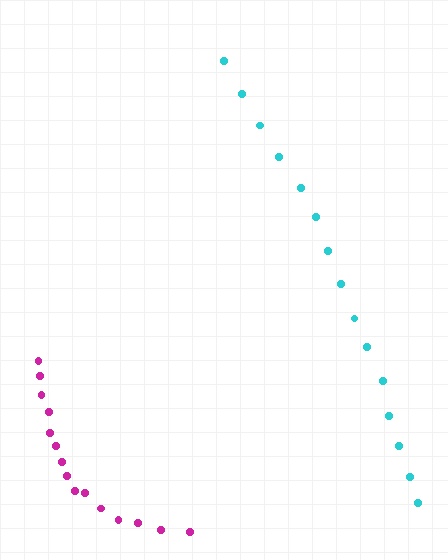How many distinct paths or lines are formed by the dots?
There are 2 distinct paths.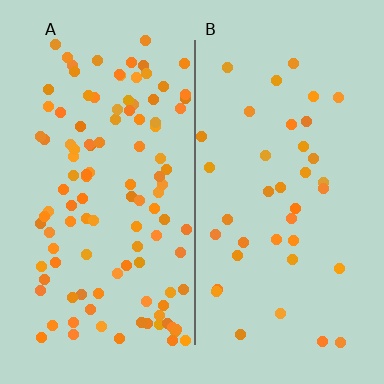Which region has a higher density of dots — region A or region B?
A (the left).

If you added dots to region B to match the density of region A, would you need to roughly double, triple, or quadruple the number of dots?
Approximately triple.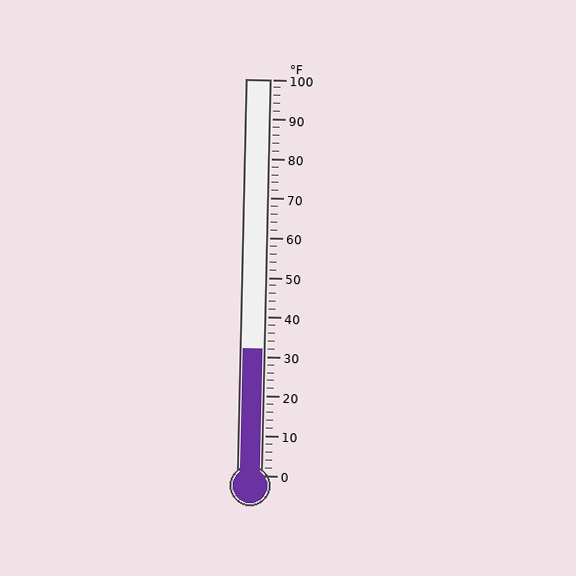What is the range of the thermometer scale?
The thermometer scale ranges from 0°F to 100°F.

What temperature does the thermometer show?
The thermometer shows approximately 32°F.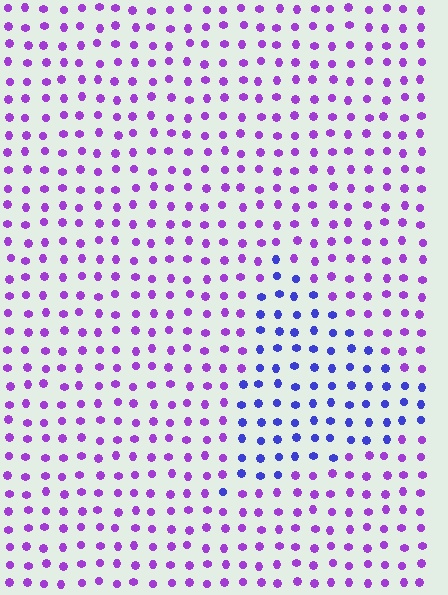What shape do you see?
I see a triangle.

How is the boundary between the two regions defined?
The boundary is defined purely by a slight shift in hue (about 42 degrees). Spacing, size, and orientation are identical on both sides.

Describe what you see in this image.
The image is filled with small purple elements in a uniform arrangement. A triangle-shaped region is visible where the elements are tinted to a slightly different hue, forming a subtle color boundary.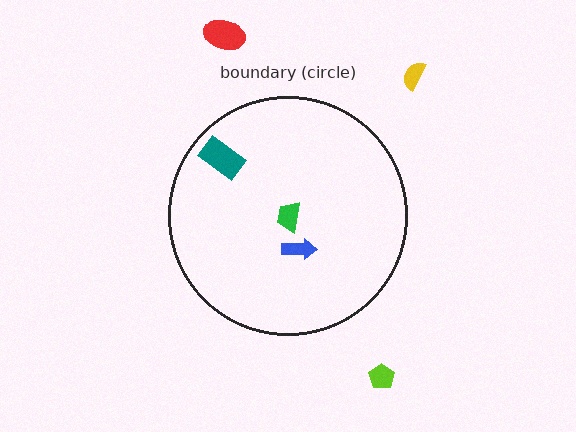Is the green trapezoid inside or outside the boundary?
Inside.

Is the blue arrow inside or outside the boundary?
Inside.